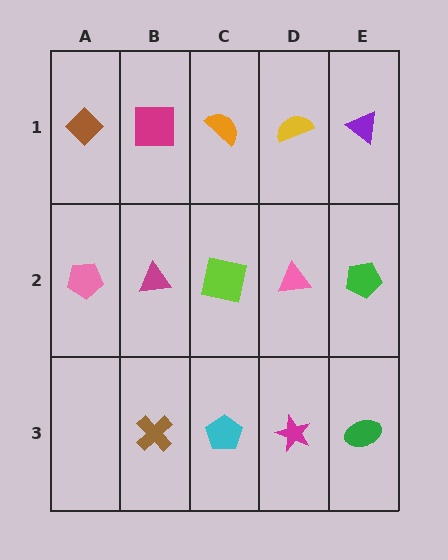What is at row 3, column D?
A magenta star.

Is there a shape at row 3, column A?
No, that cell is empty.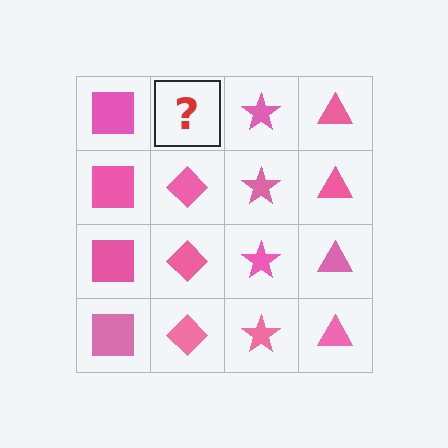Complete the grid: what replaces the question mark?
The question mark should be replaced with a pink diamond.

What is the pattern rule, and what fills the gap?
The rule is that each column has a consistent shape. The gap should be filled with a pink diamond.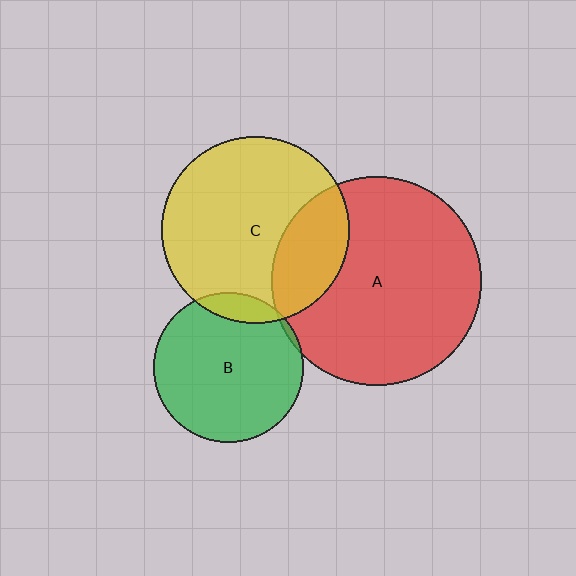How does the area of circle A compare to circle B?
Approximately 1.9 times.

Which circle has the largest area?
Circle A (red).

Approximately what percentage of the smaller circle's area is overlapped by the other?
Approximately 5%.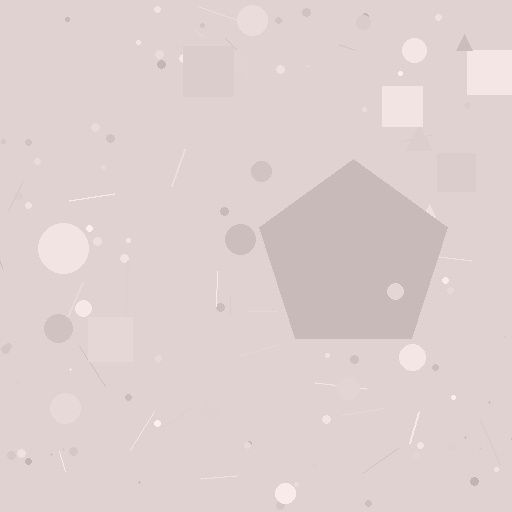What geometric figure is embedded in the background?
A pentagon is embedded in the background.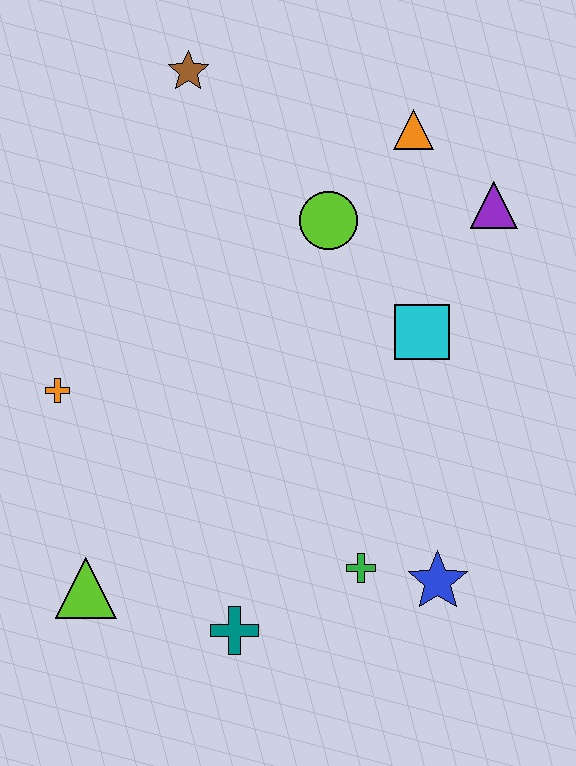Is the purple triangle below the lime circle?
No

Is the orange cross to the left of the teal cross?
Yes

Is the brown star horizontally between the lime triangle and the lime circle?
Yes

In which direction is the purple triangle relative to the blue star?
The purple triangle is above the blue star.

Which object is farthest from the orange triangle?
The lime triangle is farthest from the orange triangle.